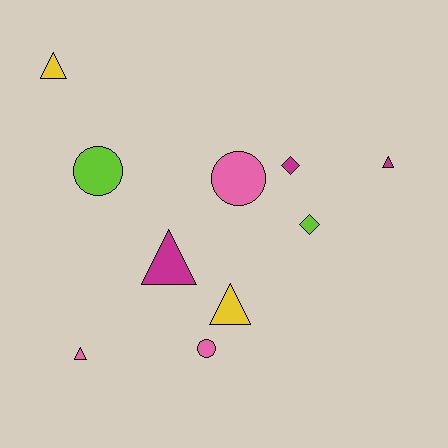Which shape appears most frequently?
Triangle, with 5 objects.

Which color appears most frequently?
Magenta, with 3 objects.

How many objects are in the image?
There are 10 objects.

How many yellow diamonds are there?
There are no yellow diamonds.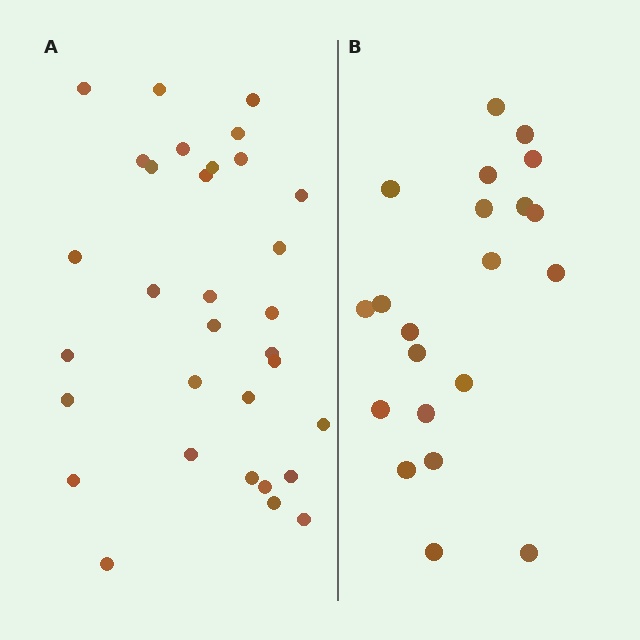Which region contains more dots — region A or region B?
Region A (the left region) has more dots.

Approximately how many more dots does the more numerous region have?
Region A has roughly 12 or so more dots than region B.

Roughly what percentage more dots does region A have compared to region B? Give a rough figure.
About 50% more.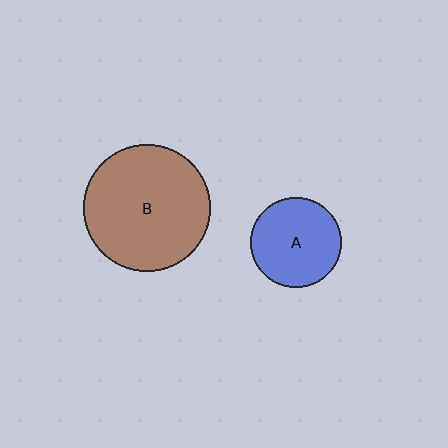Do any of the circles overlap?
No, none of the circles overlap.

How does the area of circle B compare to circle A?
Approximately 2.0 times.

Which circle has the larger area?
Circle B (brown).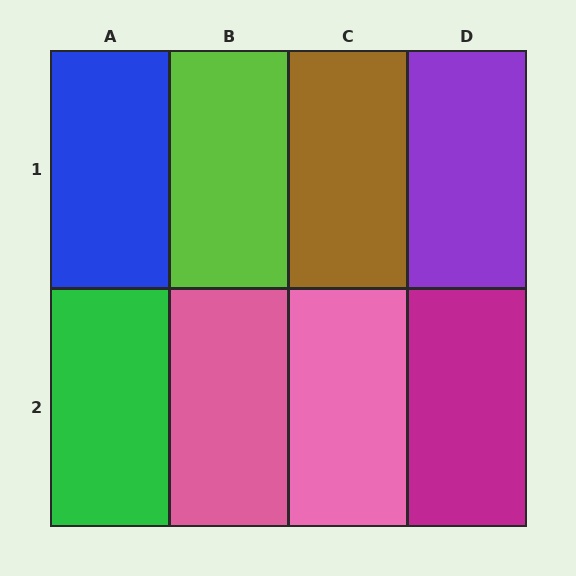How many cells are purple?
1 cell is purple.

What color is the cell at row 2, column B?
Pink.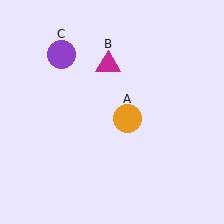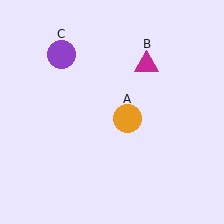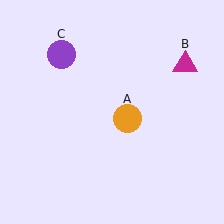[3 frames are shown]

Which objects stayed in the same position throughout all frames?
Orange circle (object A) and purple circle (object C) remained stationary.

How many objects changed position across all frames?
1 object changed position: magenta triangle (object B).